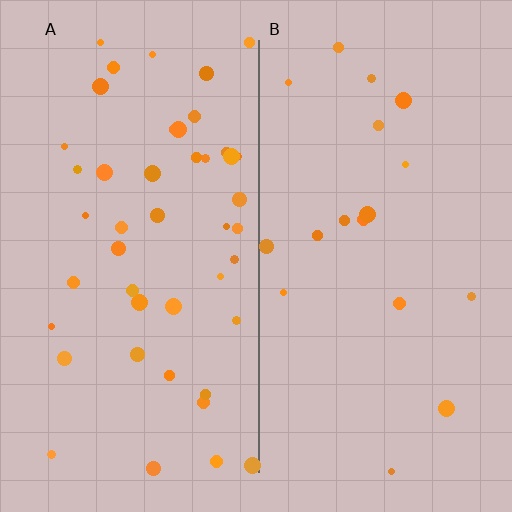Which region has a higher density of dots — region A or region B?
A (the left).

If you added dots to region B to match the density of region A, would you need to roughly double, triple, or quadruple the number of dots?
Approximately triple.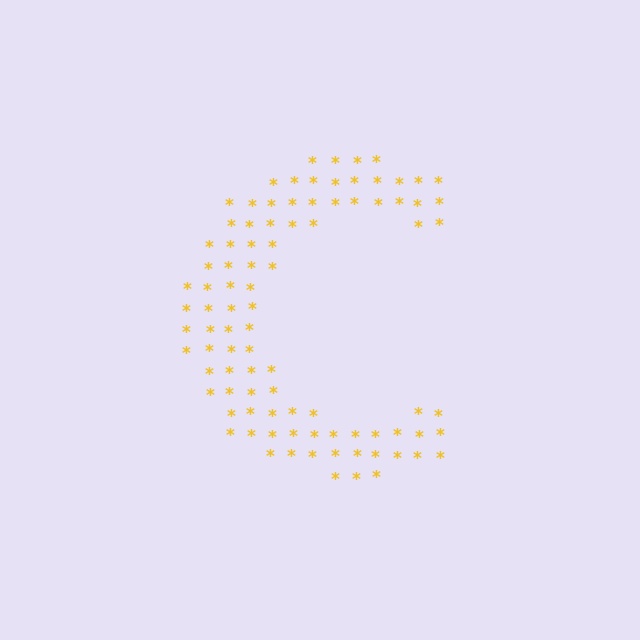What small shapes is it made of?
It is made of small asterisks.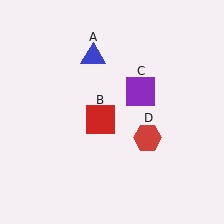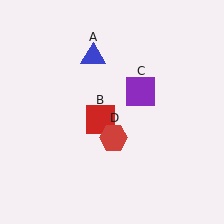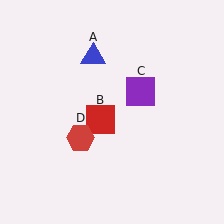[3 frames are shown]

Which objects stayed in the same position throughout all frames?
Blue triangle (object A) and red square (object B) and purple square (object C) remained stationary.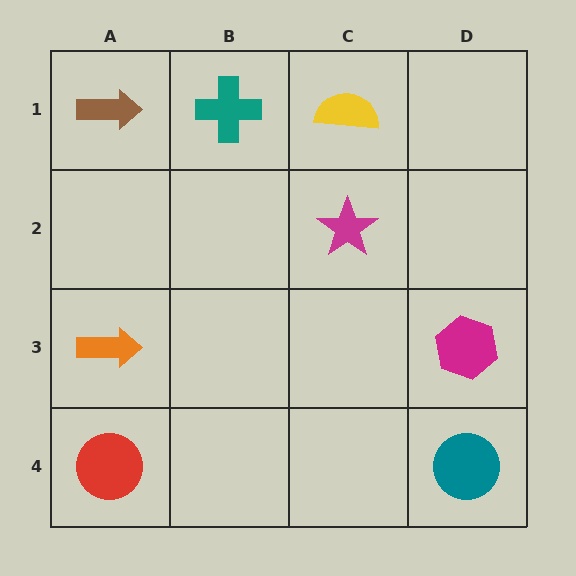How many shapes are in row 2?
1 shape.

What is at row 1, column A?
A brown arrow.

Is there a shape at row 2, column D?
No, that cell is empty.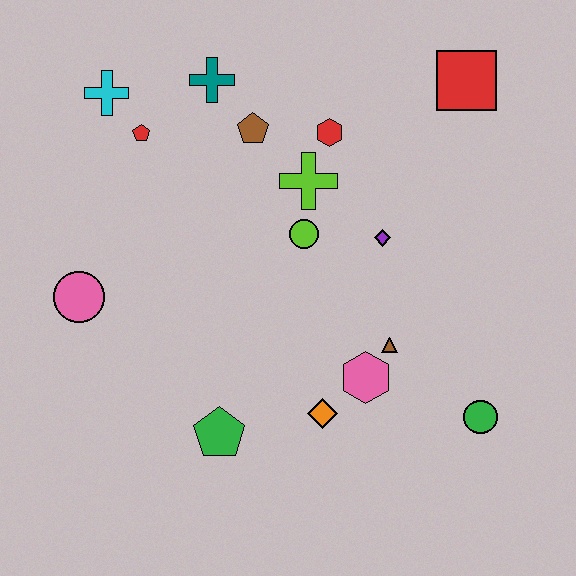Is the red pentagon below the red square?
Yes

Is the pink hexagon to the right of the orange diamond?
Yes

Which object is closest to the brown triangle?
The pink hexagon is closest to the brown triangle.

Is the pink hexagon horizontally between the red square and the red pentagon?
Yes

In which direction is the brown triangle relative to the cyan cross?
The brown triangle is to the right of the cyan cross.